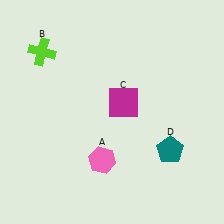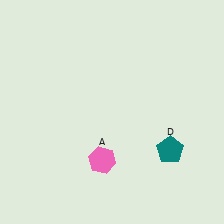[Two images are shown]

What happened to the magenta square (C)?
The magenta square (C) was removed in Image 2. It was in the top-right area of Image 1.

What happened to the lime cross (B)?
The lime cross (B) was removed in Image 2. It was in the top-left area of Image 1.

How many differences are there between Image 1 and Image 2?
There are 2 differences between the two images.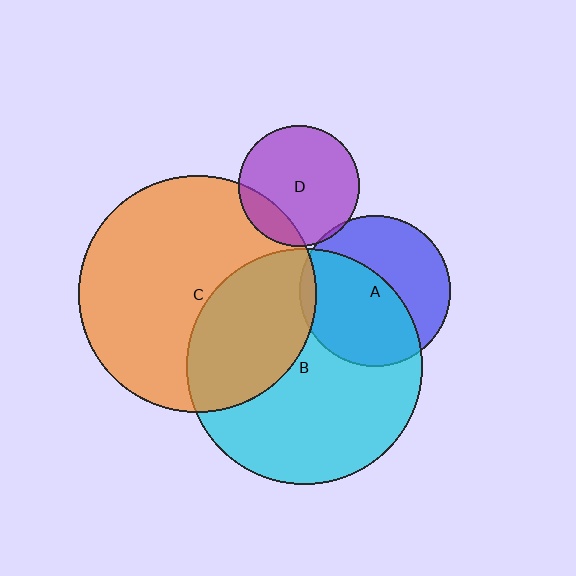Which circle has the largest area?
Circle C (orange).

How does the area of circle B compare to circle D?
Approximately 3.8 times.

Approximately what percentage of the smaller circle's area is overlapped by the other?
Approximately 55%.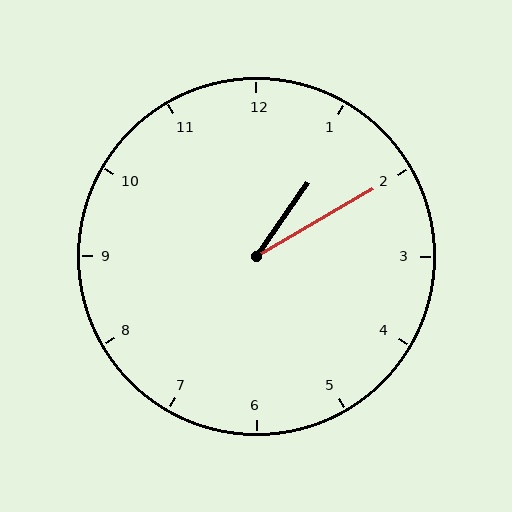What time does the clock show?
1:10.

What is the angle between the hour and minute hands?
Approximately 25 degrees.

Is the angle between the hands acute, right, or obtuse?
It is acute.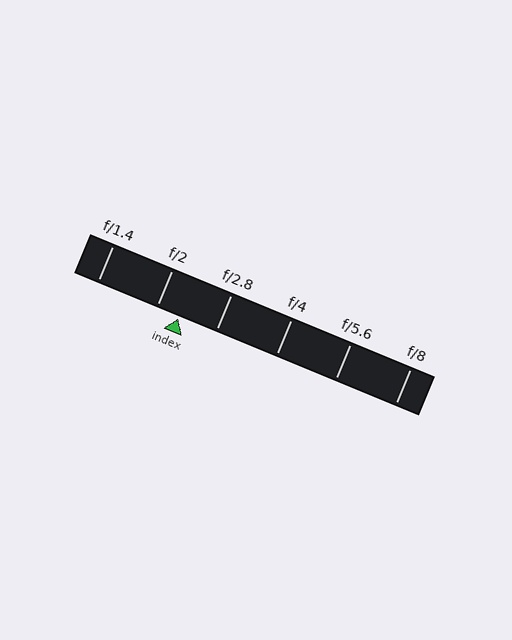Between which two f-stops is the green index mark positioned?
The index mark is between f/2 and f/2.8.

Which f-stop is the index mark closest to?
The index mark is closest to f/2.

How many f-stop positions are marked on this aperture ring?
There are 6 f-stop positions marked.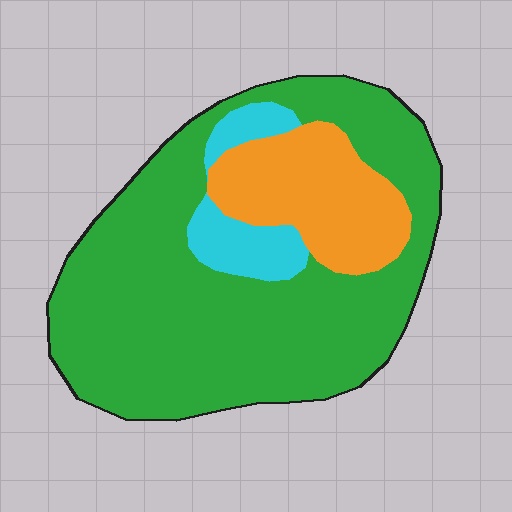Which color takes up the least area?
Cyan, at roughly 10%.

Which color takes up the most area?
Green, at roughly 70%.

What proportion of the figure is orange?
Orange takes up about one fifth (1/5) of the figure.